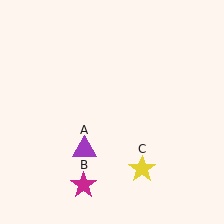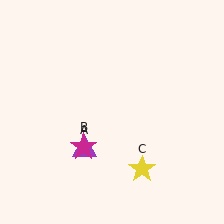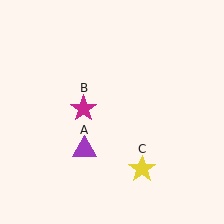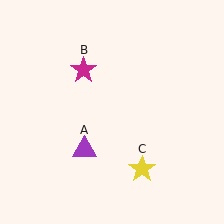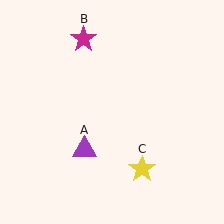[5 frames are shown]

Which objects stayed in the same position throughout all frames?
Purple triangle (object A) and yellow star (object C) remained stationary.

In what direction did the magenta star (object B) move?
The magenta star (object B) moved up.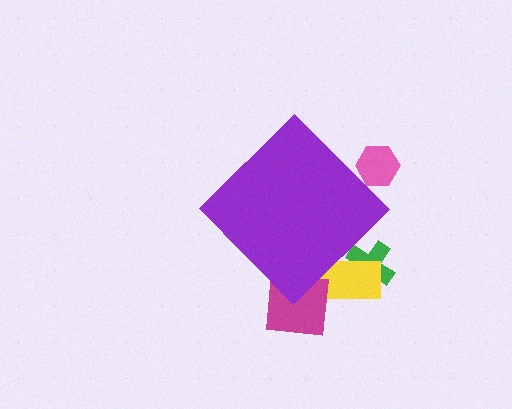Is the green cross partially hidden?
Yes, the green cross is partially hidden behind the purple diamond.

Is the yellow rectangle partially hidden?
Yes, the yellow rectangle is partially hidden behind the purple diamond.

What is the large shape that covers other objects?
A purple diamond.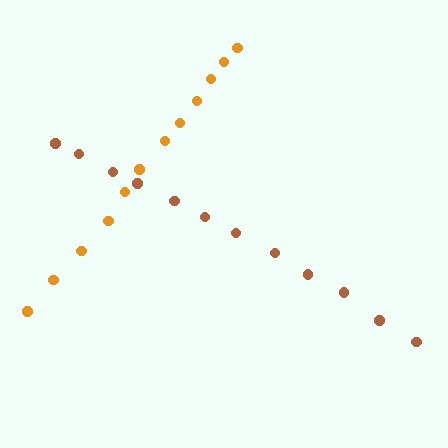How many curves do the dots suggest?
There are 2 distinct paths.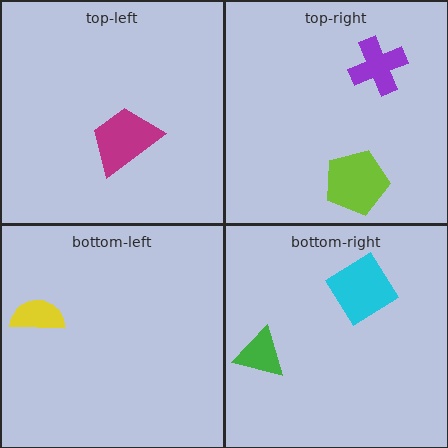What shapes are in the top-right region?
The lime pentagon, the purple cross.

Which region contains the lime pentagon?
The top-right region.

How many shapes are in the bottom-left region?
1.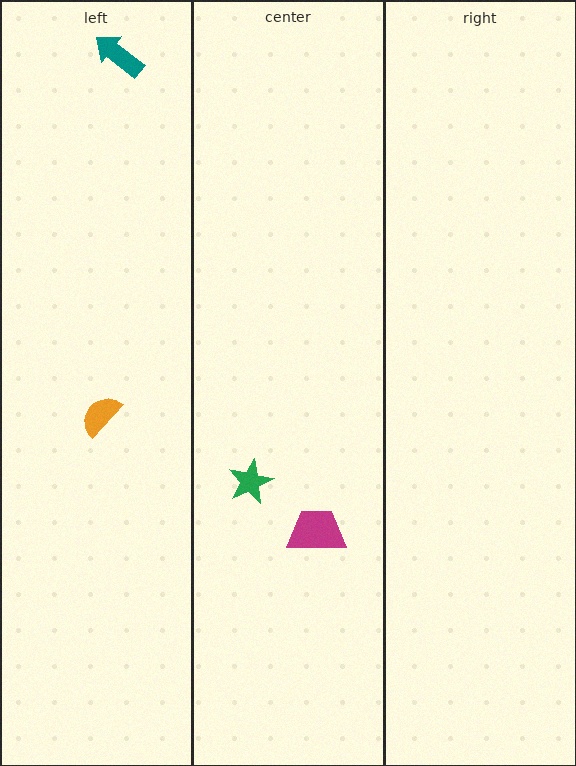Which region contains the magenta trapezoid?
The center region.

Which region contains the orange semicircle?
The left region.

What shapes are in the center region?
The green star, the magenta trapezoid.